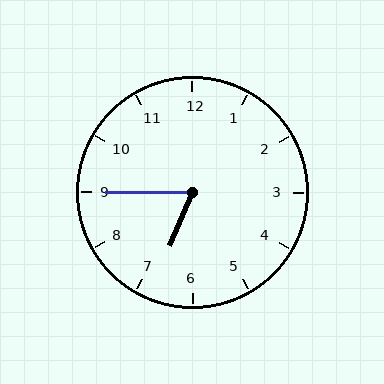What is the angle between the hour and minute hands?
Approximately 68 degrees.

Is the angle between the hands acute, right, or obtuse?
It is acute.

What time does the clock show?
6:45.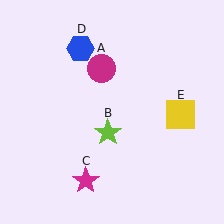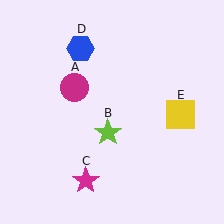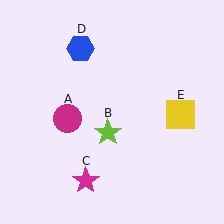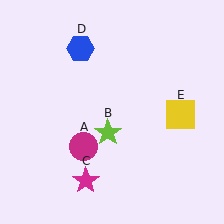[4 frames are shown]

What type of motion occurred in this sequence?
The magenta circle (object A) rotated counterclockwise around the center of the scene.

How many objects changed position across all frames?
1 object changed position: magenta circle (object A).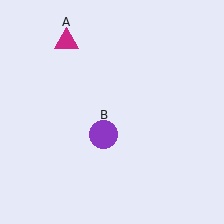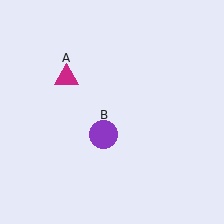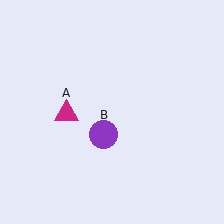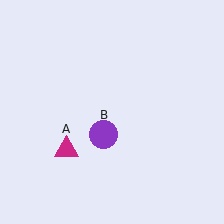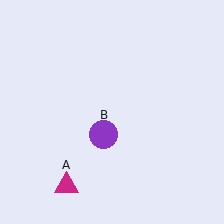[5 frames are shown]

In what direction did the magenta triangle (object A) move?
The magenta triangle (object A) moved down.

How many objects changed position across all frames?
1 object changed position: magenta triangle (object A).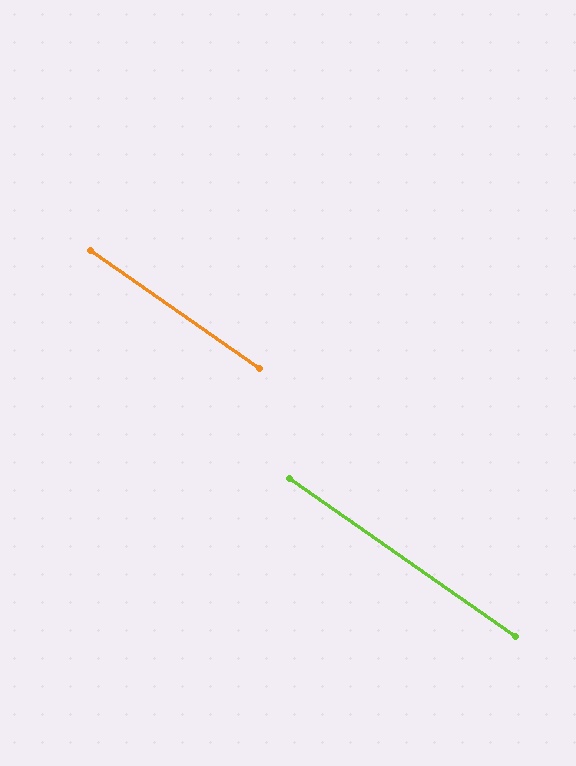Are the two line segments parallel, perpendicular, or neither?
Parallel — their directions differ by only 0.1°.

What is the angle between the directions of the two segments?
Approximately 0 degrees.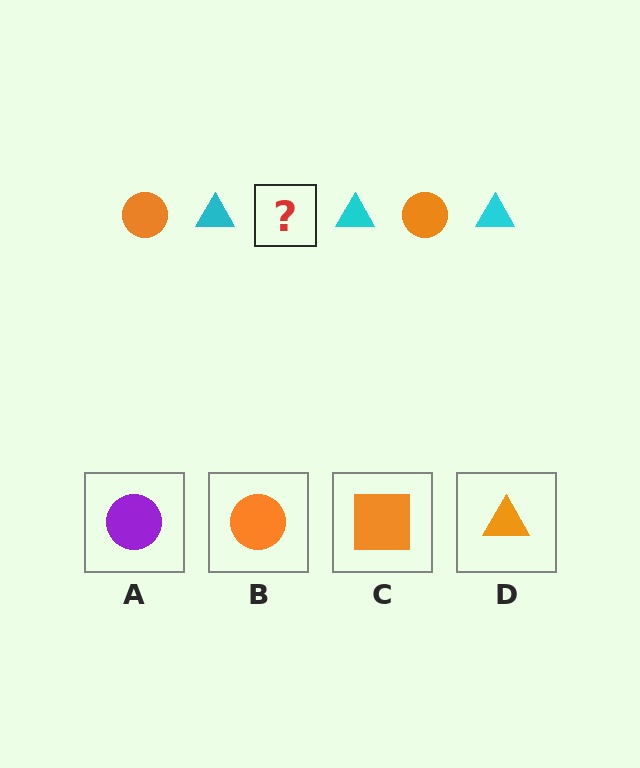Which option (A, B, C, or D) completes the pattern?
B.